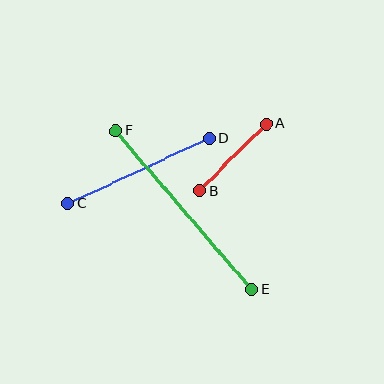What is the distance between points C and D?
The distance is approximately 155 pixels.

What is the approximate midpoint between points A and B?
The midpoint is at approximately (233, 157) pixels.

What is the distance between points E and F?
The distance is approximately 209 pixels.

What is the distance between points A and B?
The distance is approximately 94 pixels.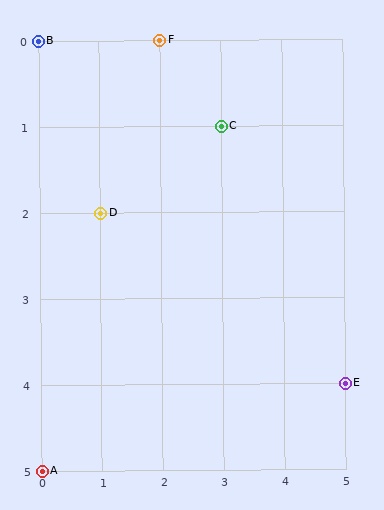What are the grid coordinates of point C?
Point C is at grid coordinates (3, 1).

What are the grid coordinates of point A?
Point A is at grid coordinates (0, 5).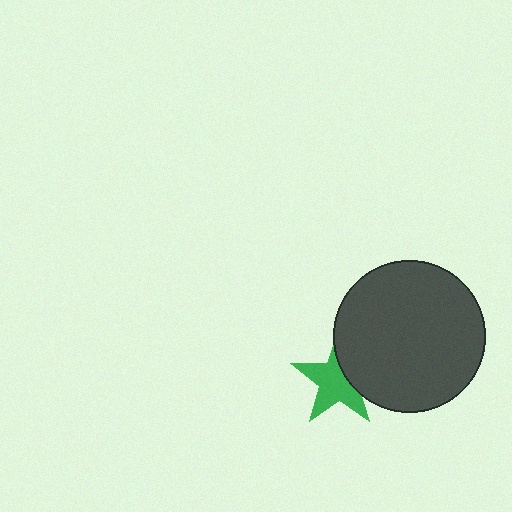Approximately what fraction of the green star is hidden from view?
Roughly 34% of the green star is hidden behind the dark gray circle.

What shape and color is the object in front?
The object in front is a dark gray circle.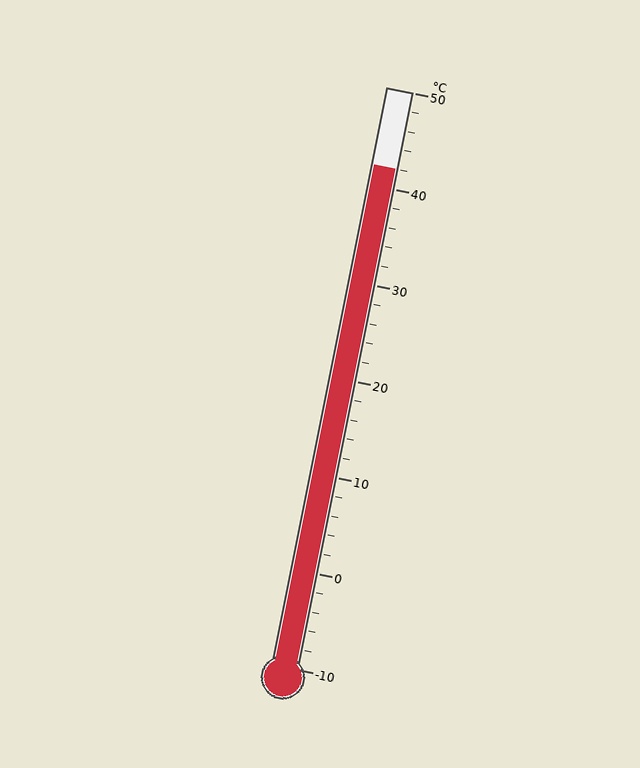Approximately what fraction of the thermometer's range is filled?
The thermometer is filled to approximately 85% of its range.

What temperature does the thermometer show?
The thermometer shows approximately 42°C.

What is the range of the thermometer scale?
The thermometer scale ranges from -10°C to 50°C.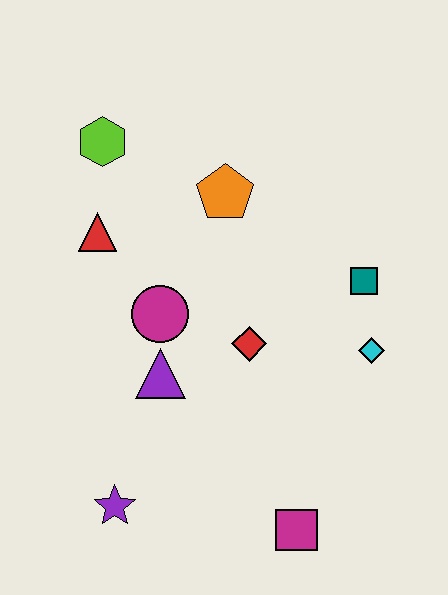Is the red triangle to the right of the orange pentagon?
No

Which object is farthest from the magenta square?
The lime hexagon is farthest from the magenta square.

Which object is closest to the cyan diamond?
The teal square is closest to the cyan diamond.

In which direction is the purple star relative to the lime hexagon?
The purple star is below the lime hexagon.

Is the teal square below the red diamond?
No